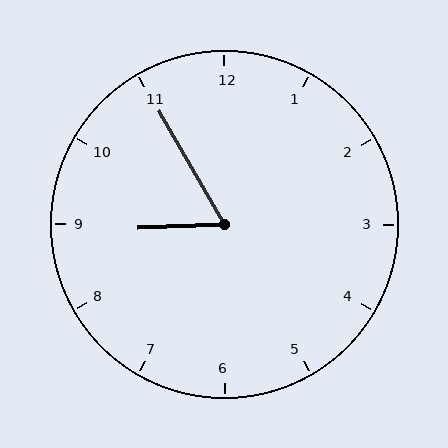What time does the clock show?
8:55.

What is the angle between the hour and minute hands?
Approximately 62 degrees.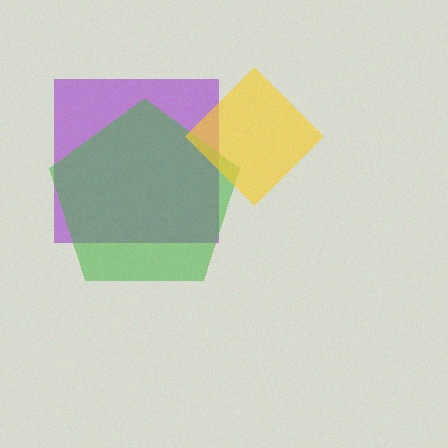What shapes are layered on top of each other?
The layered shapes are: a purple square, a green pentagon, a yellow diamond.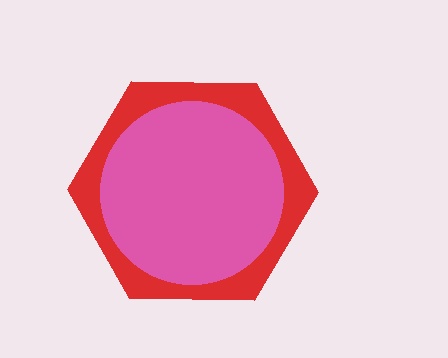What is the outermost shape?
The red hexagon.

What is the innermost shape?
The pink circle.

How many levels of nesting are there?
2.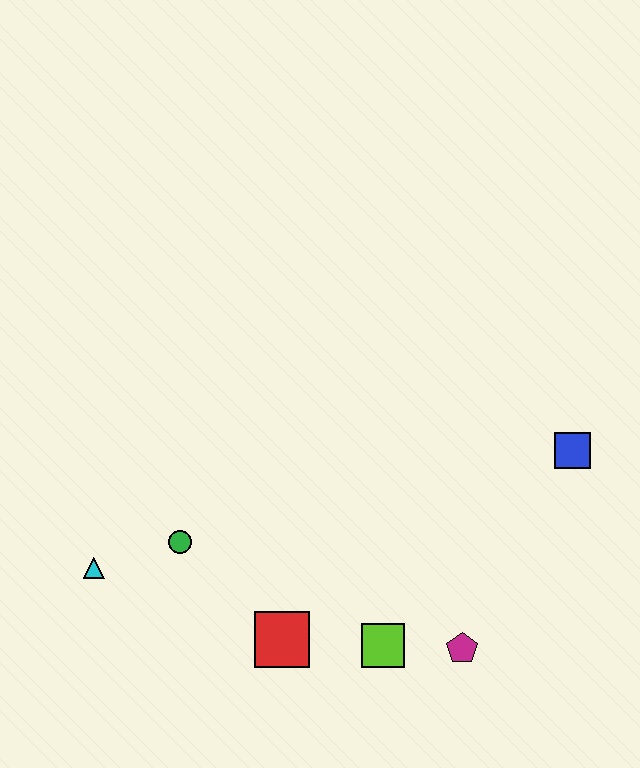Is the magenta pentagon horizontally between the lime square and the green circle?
No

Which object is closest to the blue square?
The magenta pentagon is closest to the blue square.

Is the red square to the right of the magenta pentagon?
No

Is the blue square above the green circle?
Yes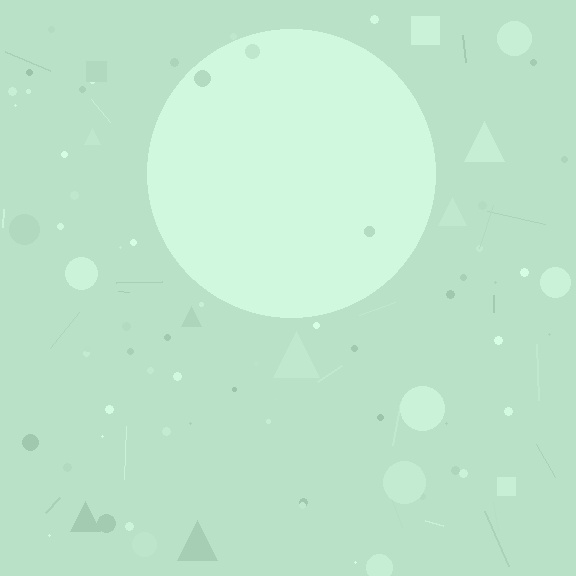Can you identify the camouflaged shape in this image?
The camouflaged shape is a circle.